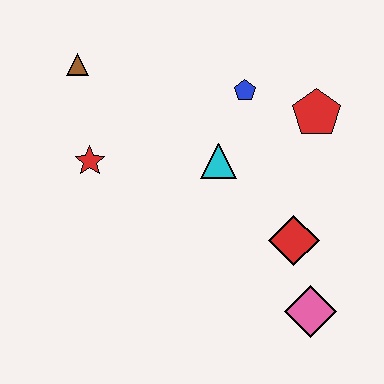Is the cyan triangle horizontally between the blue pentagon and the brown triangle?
Yes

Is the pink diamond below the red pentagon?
Yes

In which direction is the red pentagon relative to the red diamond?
The red pentagon is above the red diamond.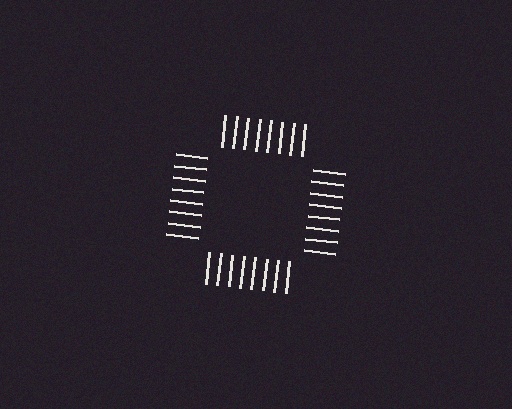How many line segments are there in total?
32 — 8 along each of the 4 edges.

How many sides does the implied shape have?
4 sides — the line-ends trace a square.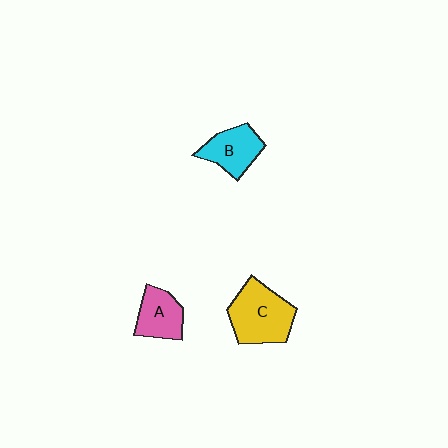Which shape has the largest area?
Shape C (yellow).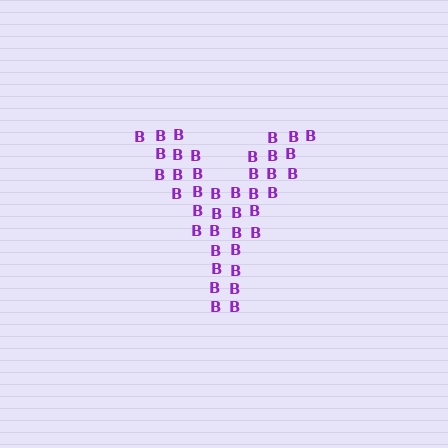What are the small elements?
The small elements are letter B's.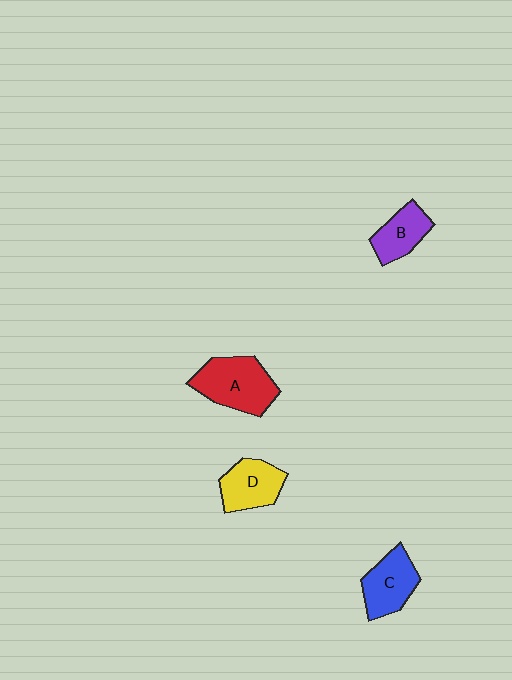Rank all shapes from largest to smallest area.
From largest to smallest: A (red), C (blue), D (yellow), B (purple).